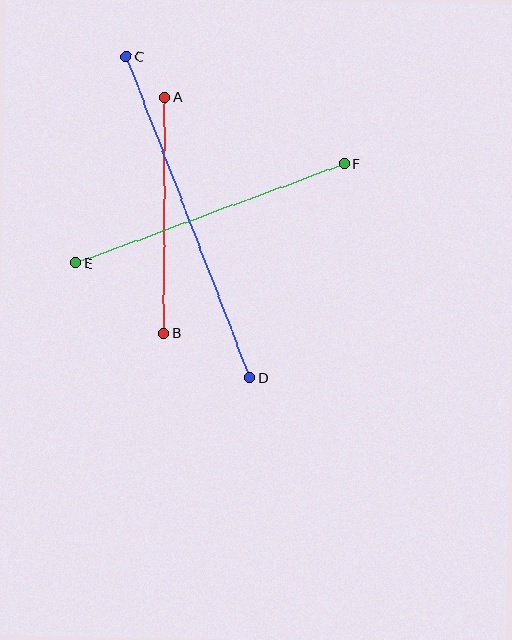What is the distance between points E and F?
The distance is approximately 286 pixels.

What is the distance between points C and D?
The distance is approximately 344 pixels.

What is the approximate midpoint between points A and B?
The midpoint is at approximately (164, 215) pixels.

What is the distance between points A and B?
The distance is approximately 236 pixels.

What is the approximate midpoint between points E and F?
The midpoint is at approximately (210, 213) pixels.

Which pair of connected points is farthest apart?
Points C and D are farthest apart.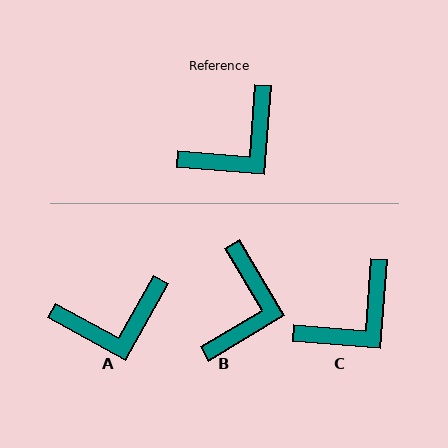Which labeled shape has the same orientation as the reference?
C.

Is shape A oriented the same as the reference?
No, it is off by about 24 degrees.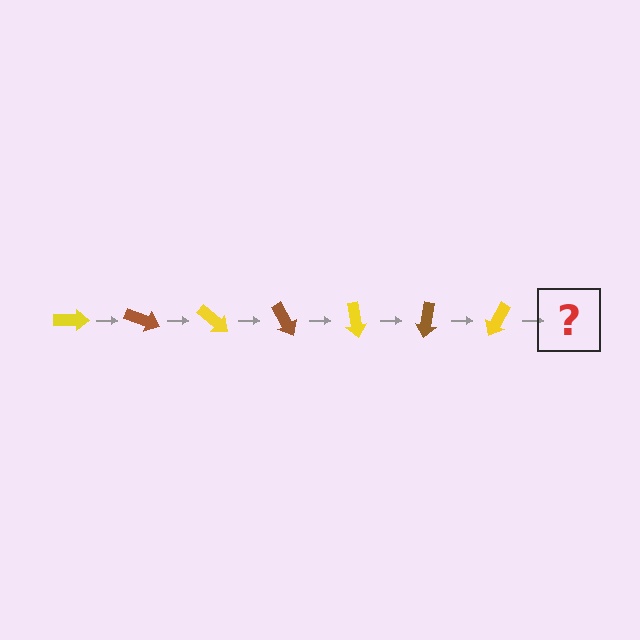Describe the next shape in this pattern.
It should be a brown arrow, rotated 140 degrees from the start.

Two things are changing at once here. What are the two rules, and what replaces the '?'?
The two rules are that it rotates 20 degrees each step and the color cycles through yellow and brown. The '?' should be a brown arrow, rotated 140 degrees from the start.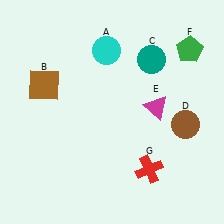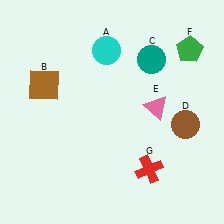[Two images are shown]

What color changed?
The triangle (E) changed from magenta in Image 1 to pink in Image 2.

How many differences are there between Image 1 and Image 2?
There is 1 difference between the two images.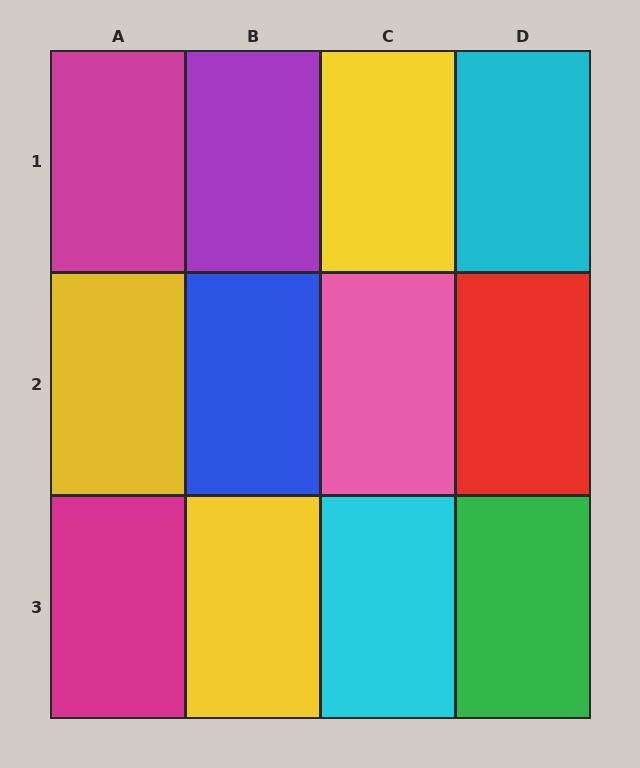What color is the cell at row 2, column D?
Red.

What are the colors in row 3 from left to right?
Magenta, yellow, cyan, green.